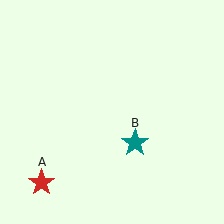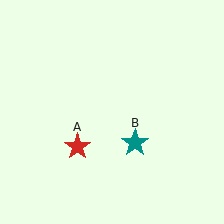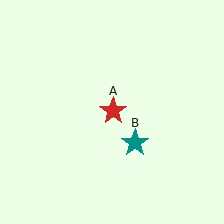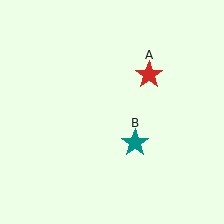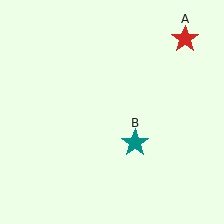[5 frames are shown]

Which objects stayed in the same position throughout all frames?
Teal star (object B) remained stationary.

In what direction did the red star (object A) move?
The red star (object A) moved up and to the right.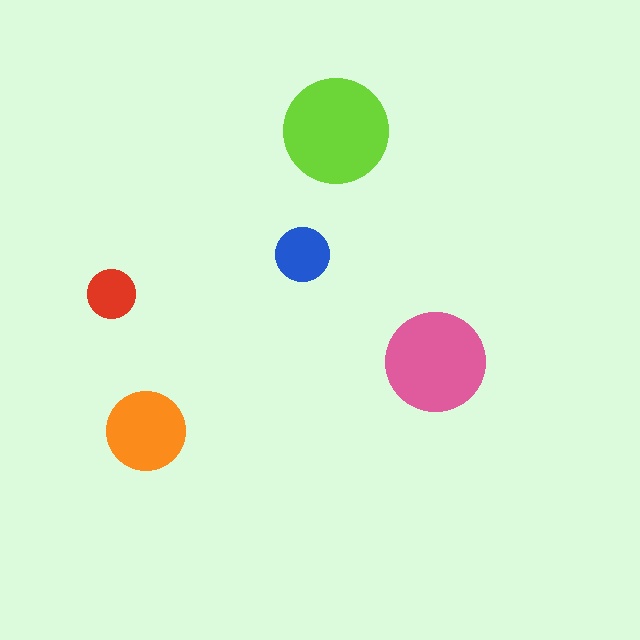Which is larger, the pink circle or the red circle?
The pink one.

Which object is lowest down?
The orange circle is bottommost.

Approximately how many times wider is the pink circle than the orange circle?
About 1.5 times wider.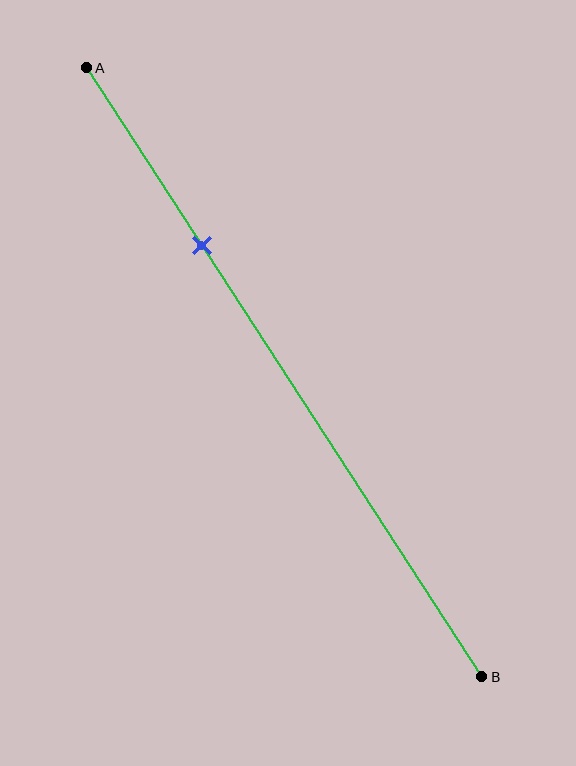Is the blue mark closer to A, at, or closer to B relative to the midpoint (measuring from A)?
The blue mark is closer to point A than the midpoint of segment AB.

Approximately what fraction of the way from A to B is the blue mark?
The blue mark is approximately 30% of the way from A to B.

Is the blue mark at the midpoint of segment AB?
No, the mark is at about 30% from A, not at the 50% midpoint.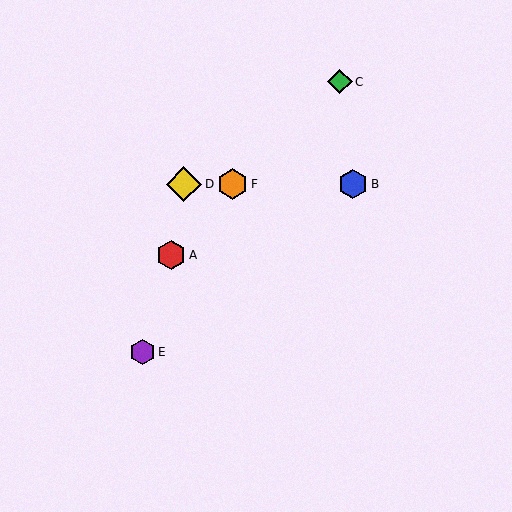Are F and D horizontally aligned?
Yes, both are at y≈184.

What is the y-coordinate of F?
Object F is at y≈184.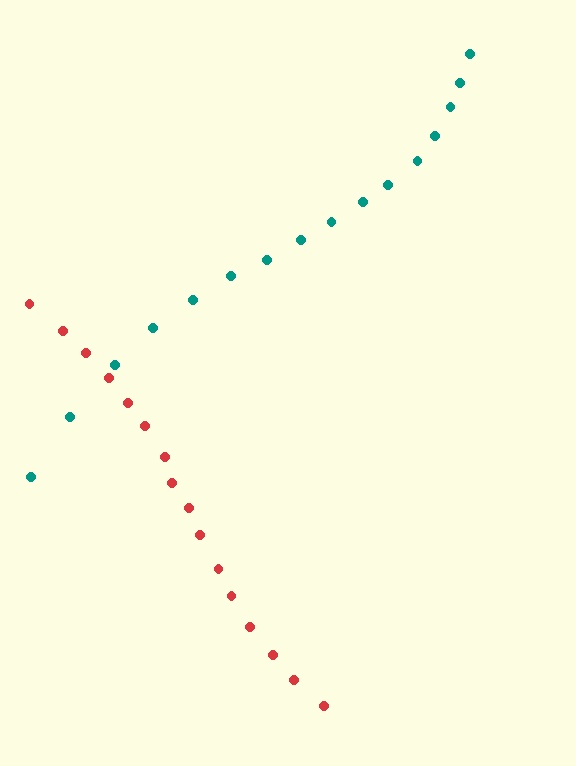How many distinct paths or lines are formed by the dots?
There are 2 distinct paths.